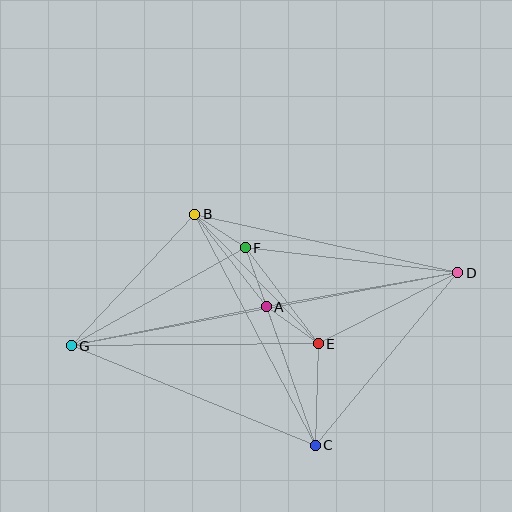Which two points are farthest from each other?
Points D and G are farthest from each other.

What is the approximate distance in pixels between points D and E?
The distance between D and E is approximately 157 pixels.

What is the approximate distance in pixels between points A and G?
The distance between A and G is approximately 198 pixels.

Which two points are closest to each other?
Points B and F are closest to each other.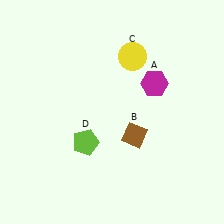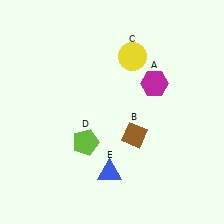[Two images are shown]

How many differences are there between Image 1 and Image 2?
There is 1 difference between the two images.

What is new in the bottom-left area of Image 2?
A blue triangle (E) was added in the bottom-left area of Image 2.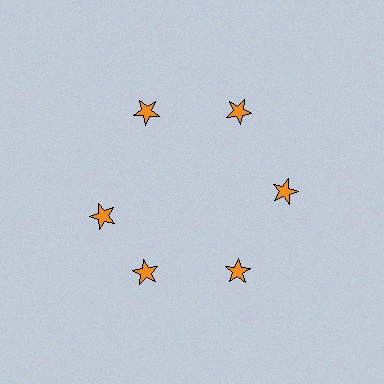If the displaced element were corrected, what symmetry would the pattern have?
It would have 6-fold rotational symmetry — the pattern would map onto itself every 60 degrees.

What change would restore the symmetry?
The symmetry would be restored by rotating it back into even spacing with its neighbors so that all 6 stars sit at equal angles and equal distance from the center.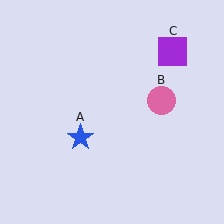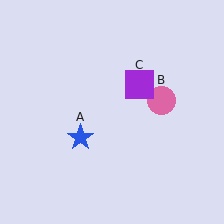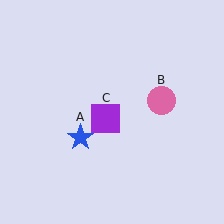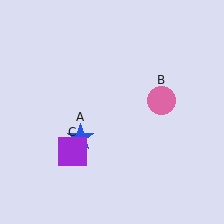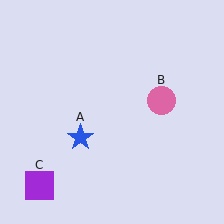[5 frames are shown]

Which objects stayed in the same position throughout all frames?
Blue star (object A) and pink circle (object B) remained stationary.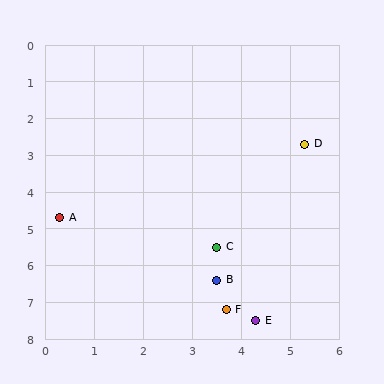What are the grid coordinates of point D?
Point D is at approximately (5.3, 2.7).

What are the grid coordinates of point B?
Point B is at approximately (3.5, 6.4).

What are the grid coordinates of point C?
Point C is at approximately (3.5, 5.5).